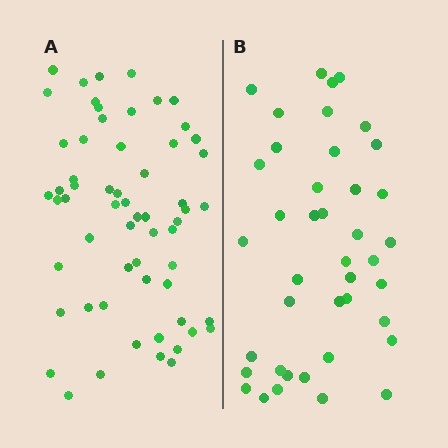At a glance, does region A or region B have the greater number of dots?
Region A (the left region) has more dots.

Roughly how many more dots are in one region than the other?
Region A has approximately 20 more dots than region B.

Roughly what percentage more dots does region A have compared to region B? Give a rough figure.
About 45% more.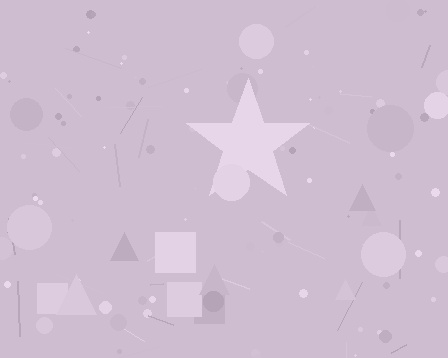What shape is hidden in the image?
A star is hidden in the image.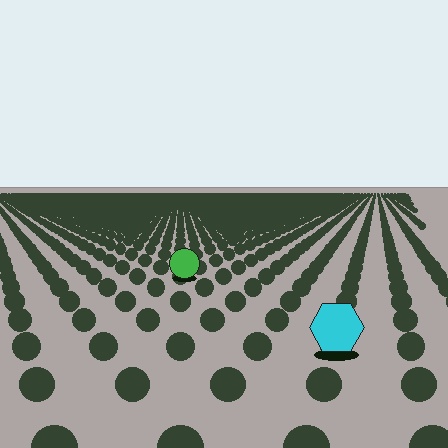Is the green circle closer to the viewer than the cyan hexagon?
No. The cyan hexagon is closer — you can tell from the texture gradient: the ground texture is coarser near it.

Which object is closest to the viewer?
The cyan hexagon is closest. The texture marks near it are larger and more spread out.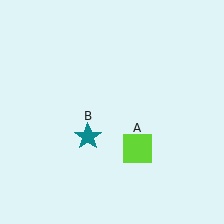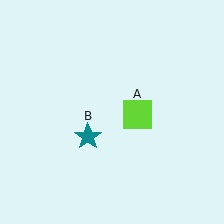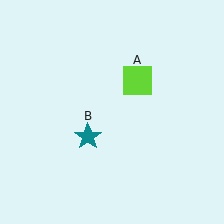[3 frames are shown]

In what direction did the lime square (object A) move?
The lime square (object A) moved up.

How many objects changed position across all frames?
1 object changed position: lime square (object A).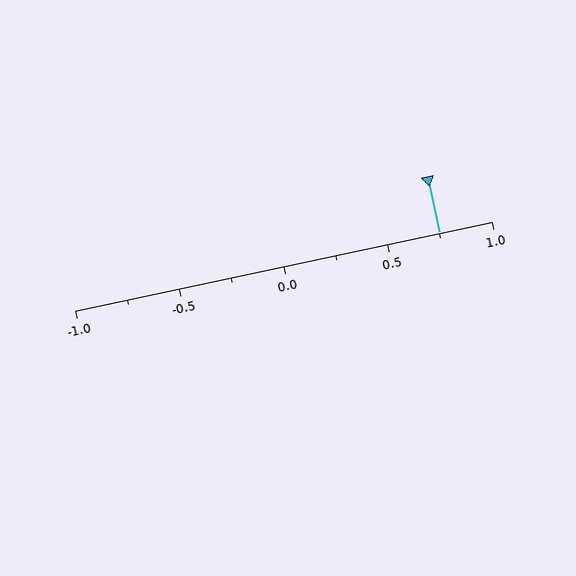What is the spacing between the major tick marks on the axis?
The major ticks are spaced 0.5 apart.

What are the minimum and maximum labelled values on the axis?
The axis runs from -1.0 to 1.0.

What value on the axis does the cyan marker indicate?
The marker indicates approximately 0.75.